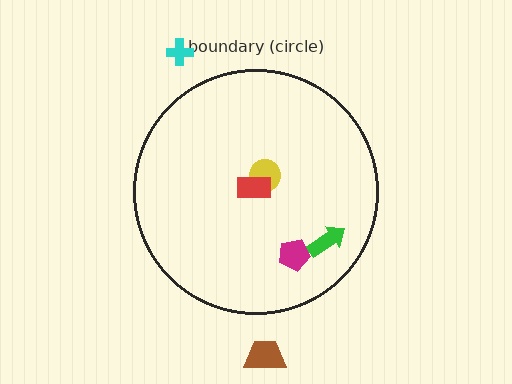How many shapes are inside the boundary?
4 inside, 2 outside.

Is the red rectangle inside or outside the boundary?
Inside.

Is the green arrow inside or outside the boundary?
Inside.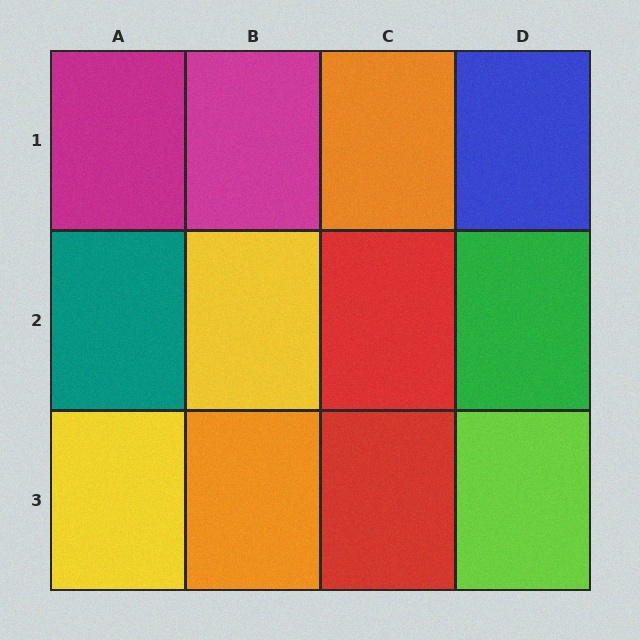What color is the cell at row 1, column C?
Orange.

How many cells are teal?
1 cell is teal.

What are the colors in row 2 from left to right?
Teal, yellow, red, green.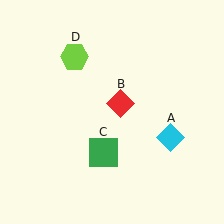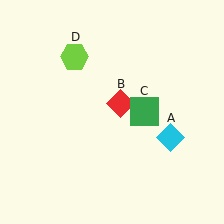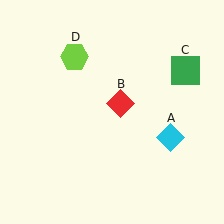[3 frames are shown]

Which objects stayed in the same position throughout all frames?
Cyan diamond (object A) and red diamond (object B) and lime hexagon (object D) remained stationary.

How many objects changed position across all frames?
1 object changed position: green square (object C).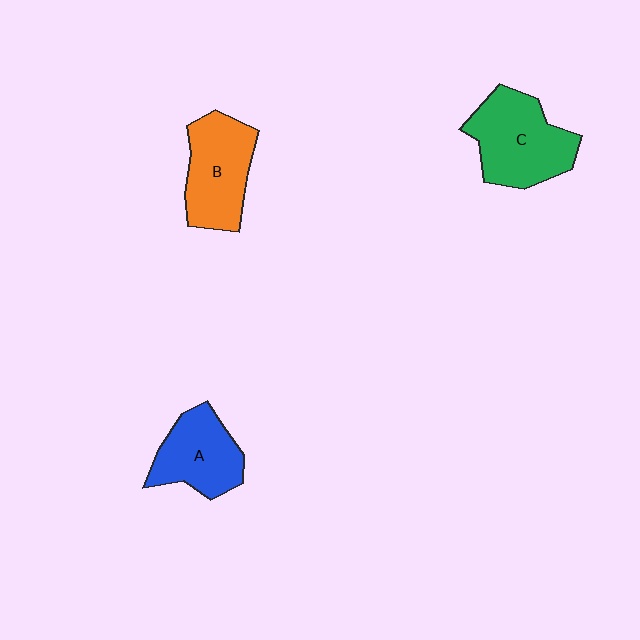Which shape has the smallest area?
Shape A (blue).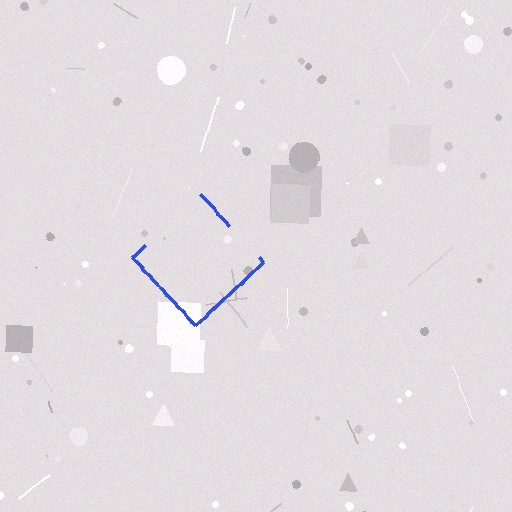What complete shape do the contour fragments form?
The contour fragments form a diamond.